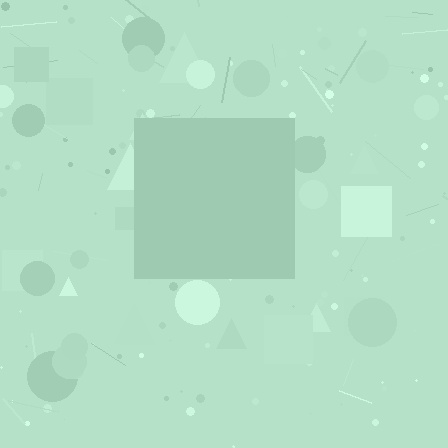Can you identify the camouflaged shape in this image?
The camouflaged shape is a square.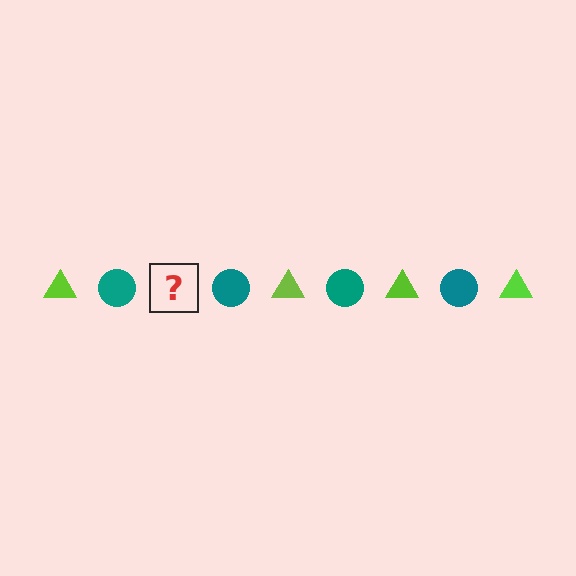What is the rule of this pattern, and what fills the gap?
The rule is that the pattern alternates between lime triangle and teal circle. The gap should be filled with a lime triangle.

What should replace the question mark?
The question mark should be replaced with a lime triangle.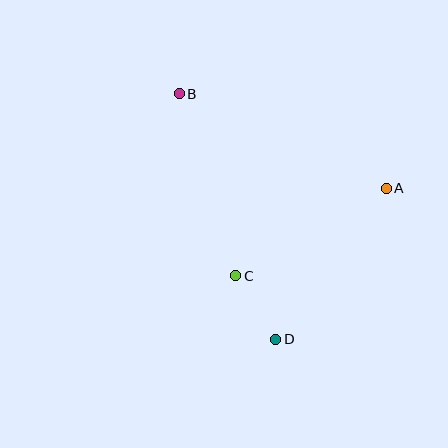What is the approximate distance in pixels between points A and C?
The distance between A and C is approximately 174 pixels.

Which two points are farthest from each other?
Points B and D are farthest from each other.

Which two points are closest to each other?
Points C and D are closest to each other.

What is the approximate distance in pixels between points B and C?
The distance between B and C is approximately 190 pixels.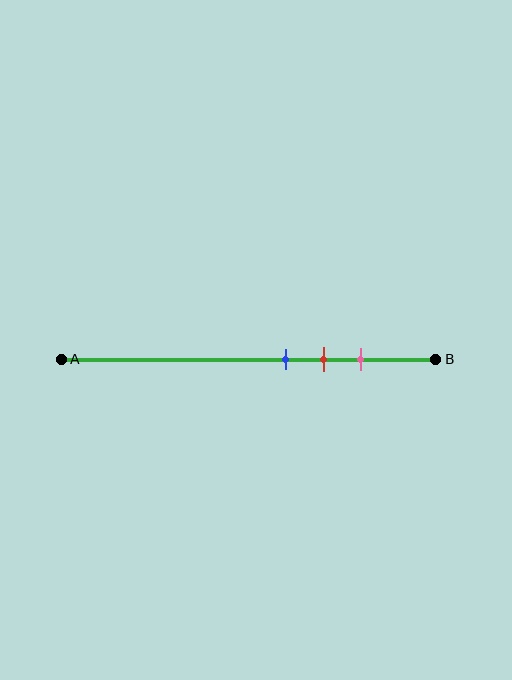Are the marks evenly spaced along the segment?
Yes, the marks are approximately evenly spaced.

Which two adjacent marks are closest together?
The blue and red marks are the closest adjacent pair.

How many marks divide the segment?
There are 3 marks dividing the segment.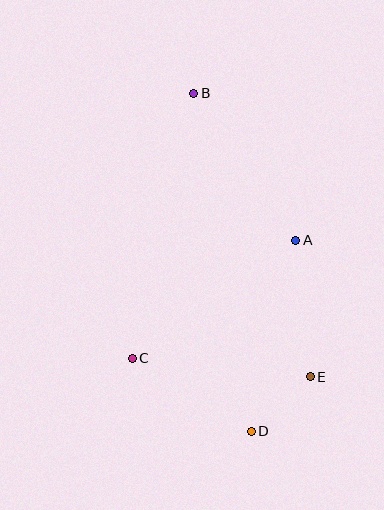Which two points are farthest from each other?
Points B and D are farthest from each other.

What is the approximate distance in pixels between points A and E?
The distance between A and E is approximately 137 pixels.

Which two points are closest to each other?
Points D and E are closest to each other.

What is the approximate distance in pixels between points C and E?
The distance between C and E is approximately 179 pixels.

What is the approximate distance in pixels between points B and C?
The distance between B and C is approximately 272 pixels.